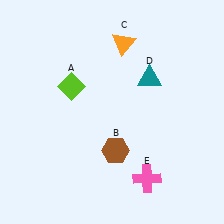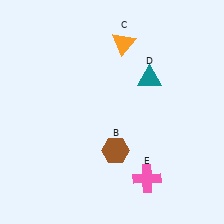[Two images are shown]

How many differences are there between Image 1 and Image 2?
There is 1 difference between the two images.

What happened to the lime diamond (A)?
The lime diamond (A) was removed in Image 2. It was in the top-left area of Image 1.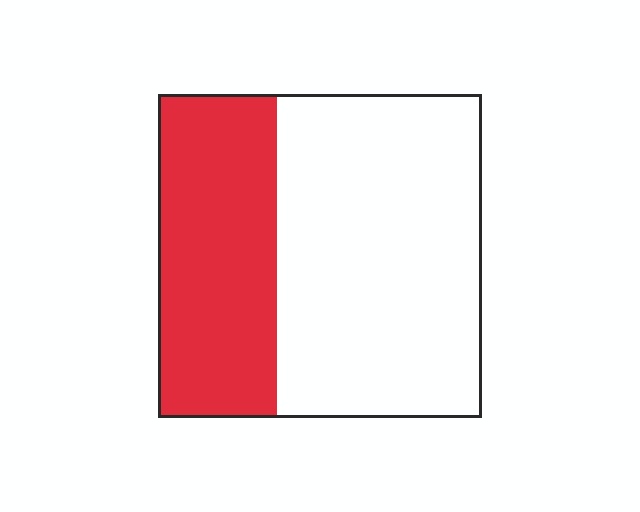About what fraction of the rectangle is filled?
About three eighths (3/8).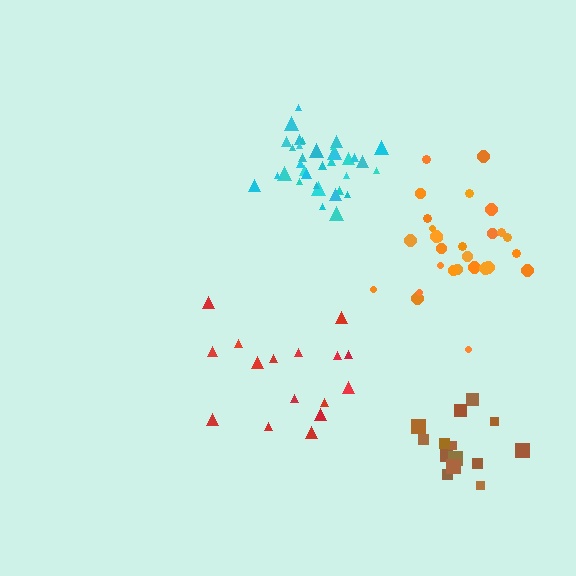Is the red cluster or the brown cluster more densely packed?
Brown.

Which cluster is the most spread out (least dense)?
Red.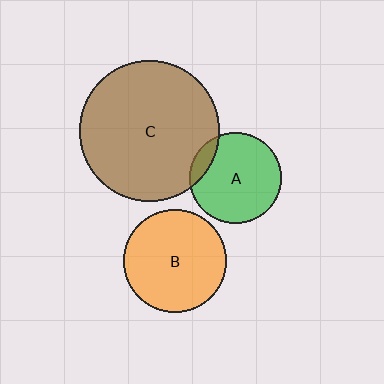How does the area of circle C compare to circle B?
Approximately 1.9 times.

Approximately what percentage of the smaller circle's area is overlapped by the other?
Approximately 10%.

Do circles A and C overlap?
Yes.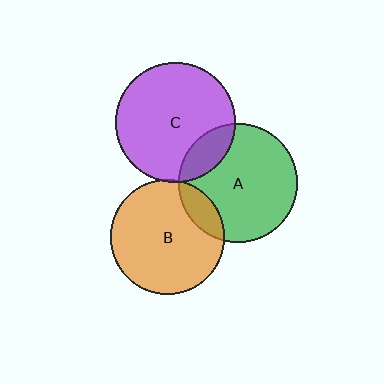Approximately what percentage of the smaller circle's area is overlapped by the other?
Approximately 15%.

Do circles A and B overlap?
Yes.